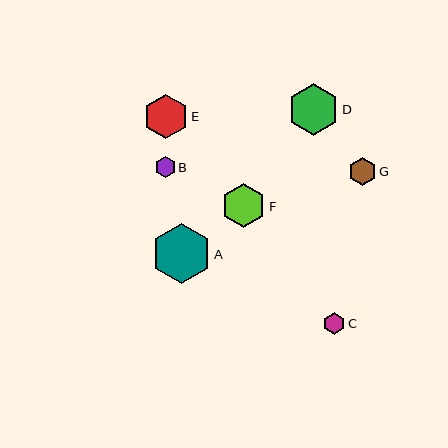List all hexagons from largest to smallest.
From largest to smallest: A, D, E, F, G, C, B.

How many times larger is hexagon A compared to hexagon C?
Hexagon A is approximately 2.8 times the size of hexagon C.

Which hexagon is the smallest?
Hexagon B is the smallest with a size of approximately 20 pixels.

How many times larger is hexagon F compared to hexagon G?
Hexagon F is approximately 1.6 times the size of hexagon G.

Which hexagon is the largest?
Hexagon A is the largest with a size of approximately 60 pixels.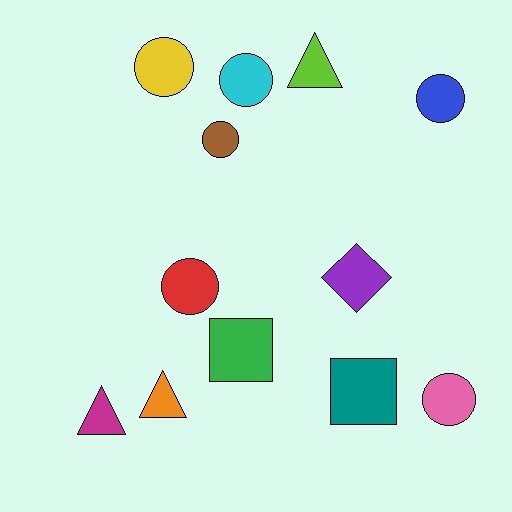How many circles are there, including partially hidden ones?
There are 6 circles.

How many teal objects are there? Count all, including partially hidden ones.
There is 1 teal object.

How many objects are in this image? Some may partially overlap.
There are 12 objects.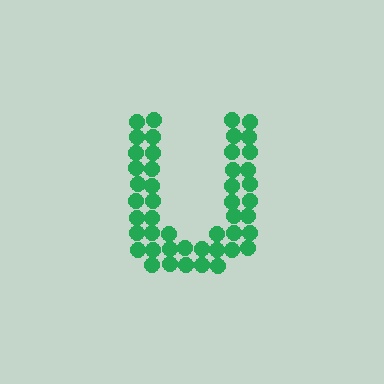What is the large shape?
The large shape is the letter U.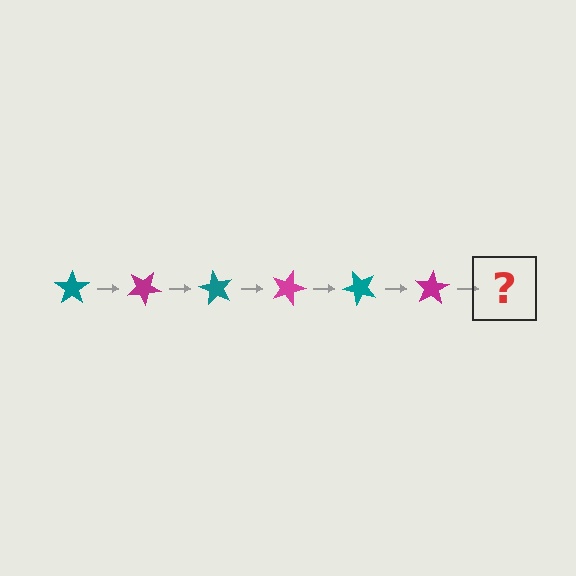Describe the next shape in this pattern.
It should be a teal star, rotated 180 degrees from the start.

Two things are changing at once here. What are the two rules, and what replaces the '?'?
The two rules are that it rotates 30 degrees each step and the color cycles through teal and magenta. The '?' should be a teal star, rotated 180 degrees from the start.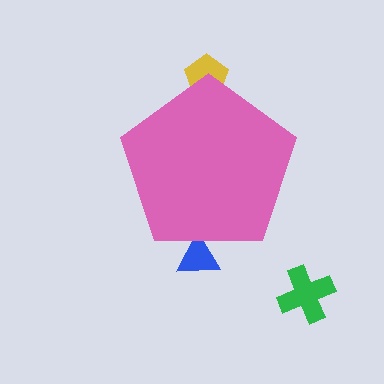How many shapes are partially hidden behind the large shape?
2 shapes are partially hidden.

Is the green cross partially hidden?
No, the green cross is fully visible.